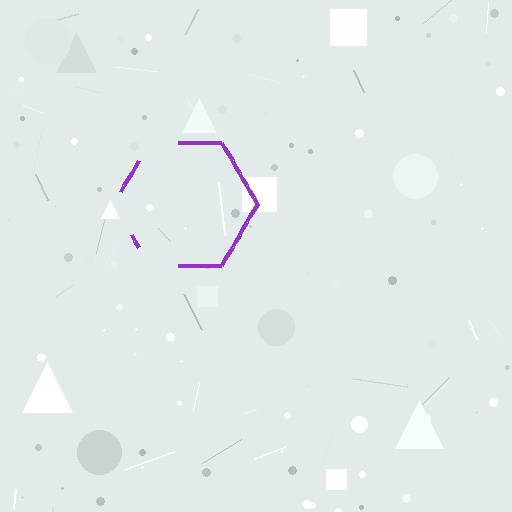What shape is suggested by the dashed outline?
The dashed outline suggests a hexagon.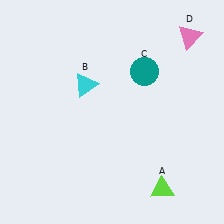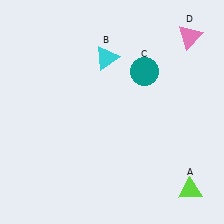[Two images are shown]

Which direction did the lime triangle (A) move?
The lime triangle (A) moved right.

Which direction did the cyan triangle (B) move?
The cyan triangle (B) moved up.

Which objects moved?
The objects that moved are: the lime triangle (A), the cyan triangle (B).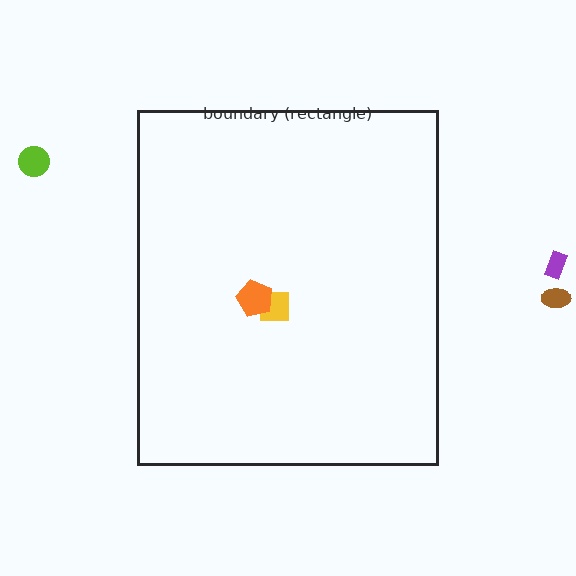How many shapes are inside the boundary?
2 inside, 3 outside.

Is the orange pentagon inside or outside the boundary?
Inside.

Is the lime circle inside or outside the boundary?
Outside.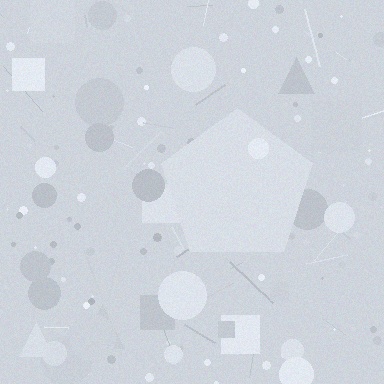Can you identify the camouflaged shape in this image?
The camouflaged shape is a pentagon.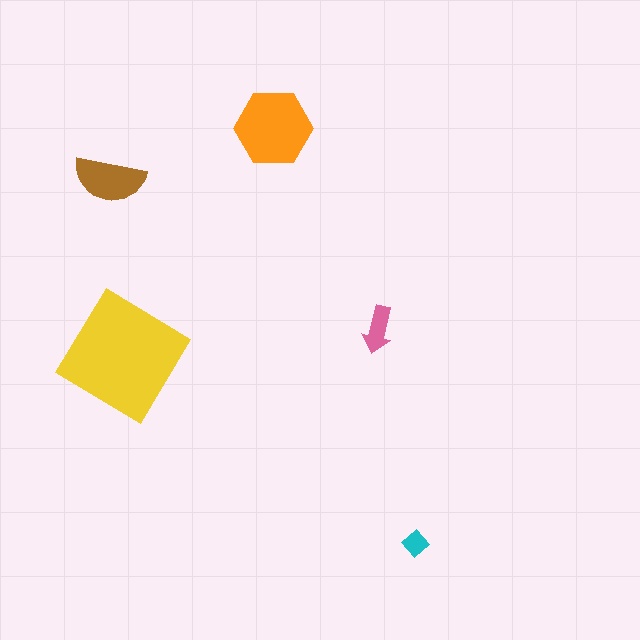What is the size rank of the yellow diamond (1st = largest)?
1st.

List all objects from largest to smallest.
The yellow diamond, the orange hexagon, the brown semicircle, the pink arrow, the cyan diamond.